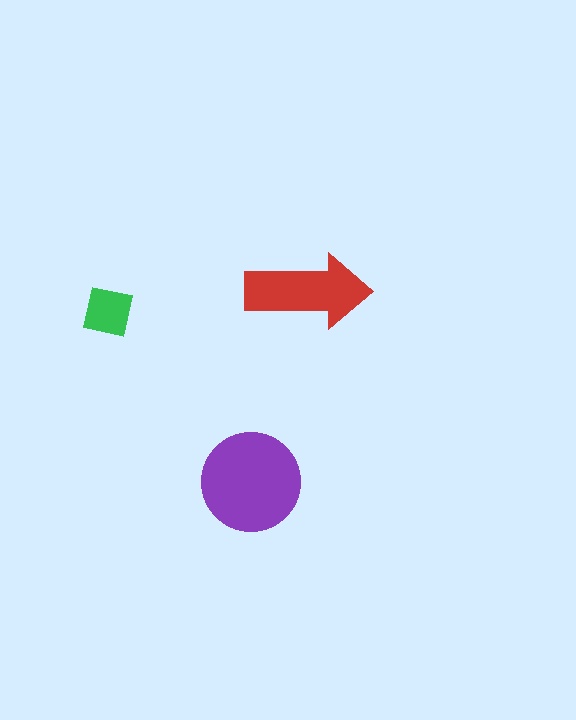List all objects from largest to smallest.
The purple circle, the red arrow, the green square.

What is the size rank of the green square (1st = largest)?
3rd.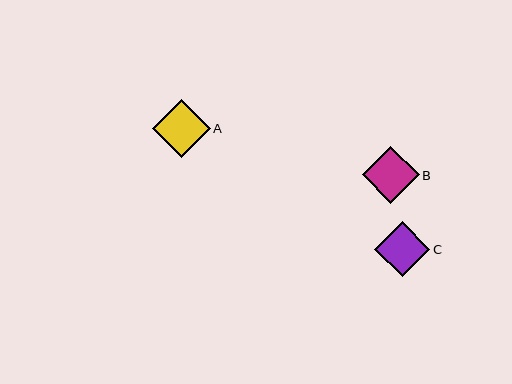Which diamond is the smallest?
Diamond C is the smallest with a size of approximately 55 pixels.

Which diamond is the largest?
Diamond A is the largest with a size of approximately 58 pixels.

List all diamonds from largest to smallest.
From largest to smallest: A, B, C.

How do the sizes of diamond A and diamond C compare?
Diamond A and diamond C are approximately the same size.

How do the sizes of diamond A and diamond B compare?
Diamond A and diamond B are approximately the same size.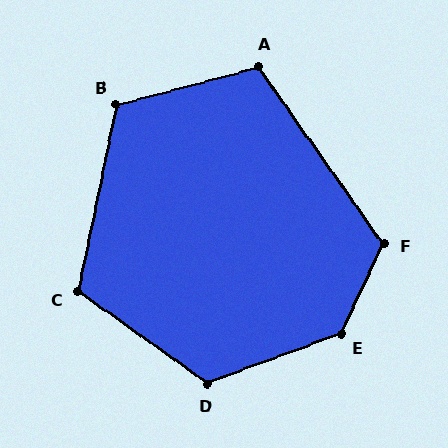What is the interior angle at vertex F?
Approximately 120 degrees (obtuse).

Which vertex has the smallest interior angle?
A, at approximately 110 degrees.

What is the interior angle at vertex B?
Approximately 116 degrees (obtuse).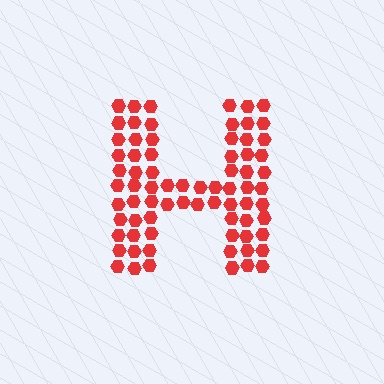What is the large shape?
The large shape is the letter H.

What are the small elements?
The small elements are hexagons.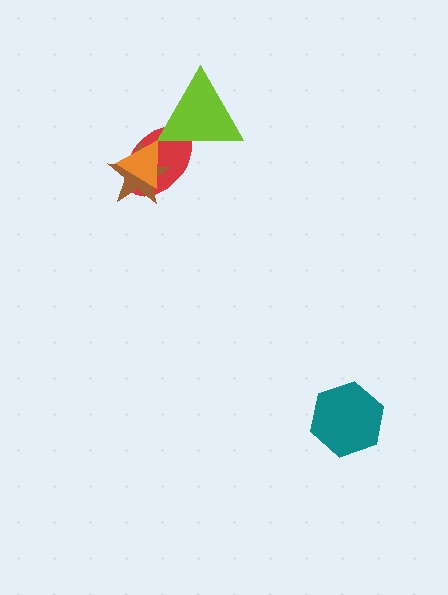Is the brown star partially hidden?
Yes, it is partially covered by another shape.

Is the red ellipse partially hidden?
Yes, it is partially covered by another shape.